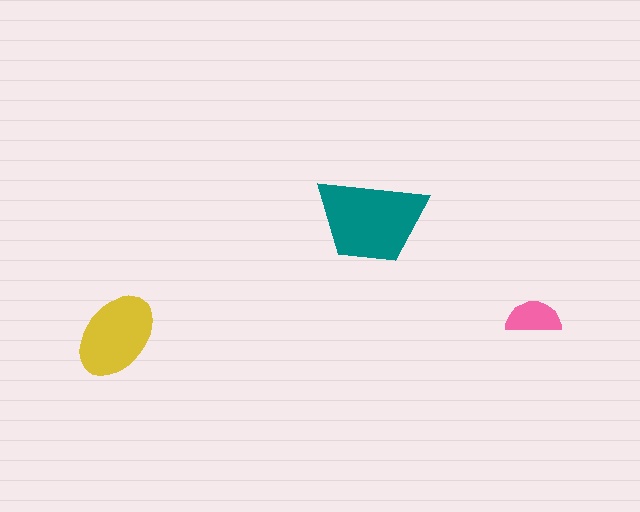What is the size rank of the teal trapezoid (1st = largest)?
1st.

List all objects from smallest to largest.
The pink semicircle, the yellow ellipse, the teal trapezoid.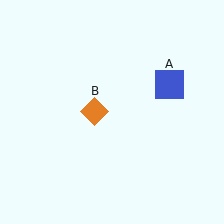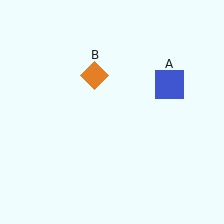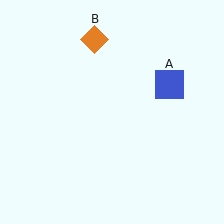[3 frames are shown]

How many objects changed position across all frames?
1 object changed position: orange diamond (object B).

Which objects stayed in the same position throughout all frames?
Blue square (object A) remained stationary.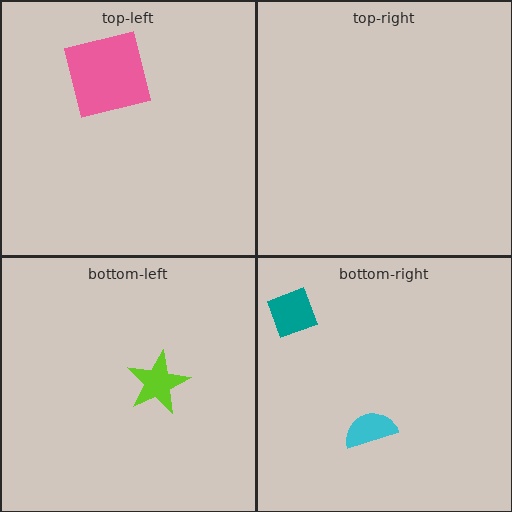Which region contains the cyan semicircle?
The bottom-right region.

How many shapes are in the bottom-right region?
2.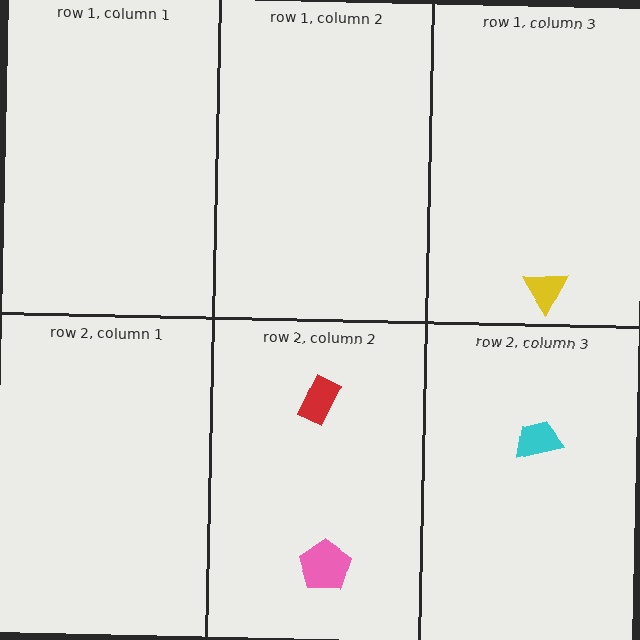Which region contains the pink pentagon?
The row 2, column 2 region.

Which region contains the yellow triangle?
The row 1, column 3 region.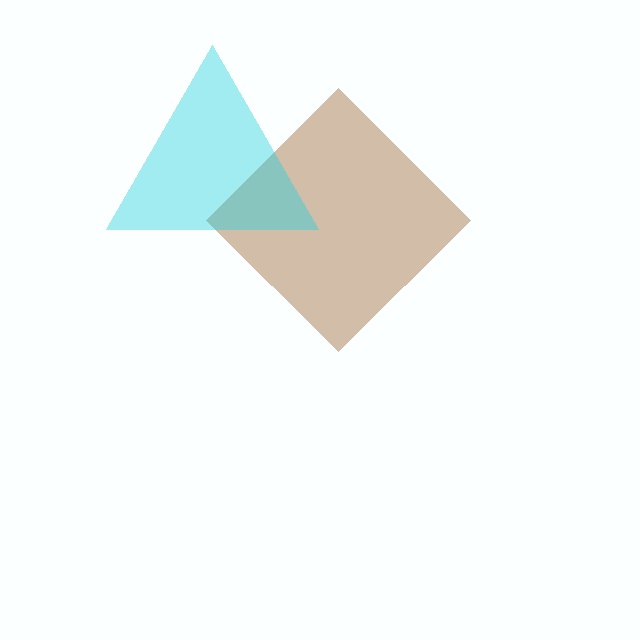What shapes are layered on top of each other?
The layered shapes are: a brown diamond, a cyan triangle.